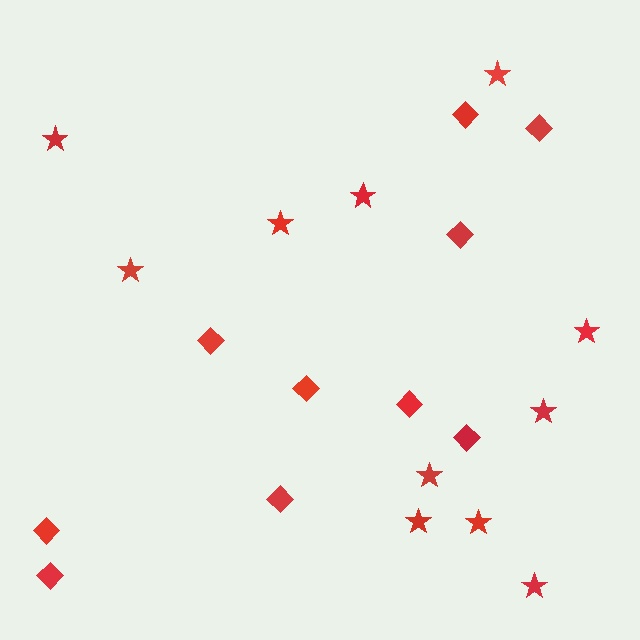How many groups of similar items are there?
There are 2 groups: one group of stars (11) and one group of diamonds (10).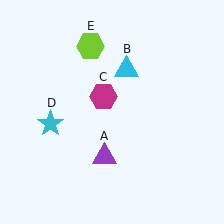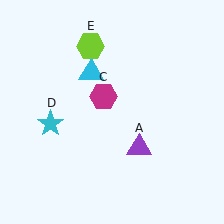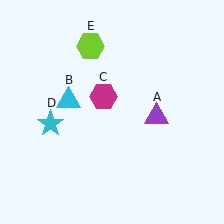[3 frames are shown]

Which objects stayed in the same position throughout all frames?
Magenta hexagon (object C) and cyan star (object D) and lime hexagon (object E) remained stationary.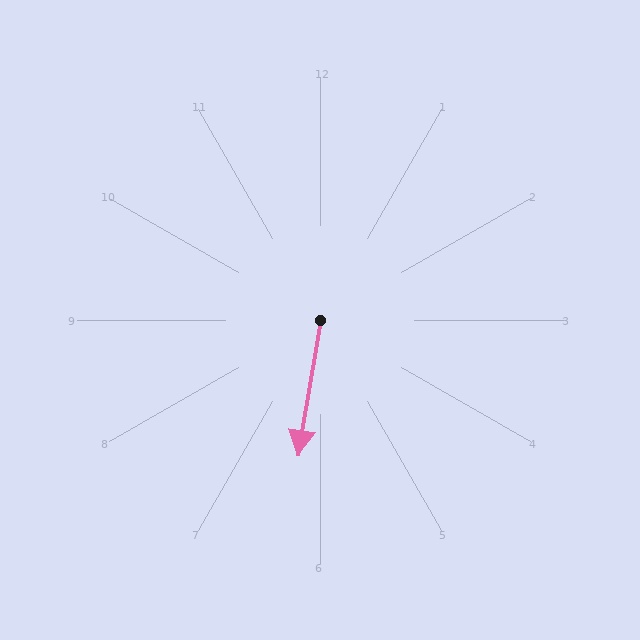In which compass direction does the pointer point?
South.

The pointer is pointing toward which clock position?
Roughly 6 o'clock.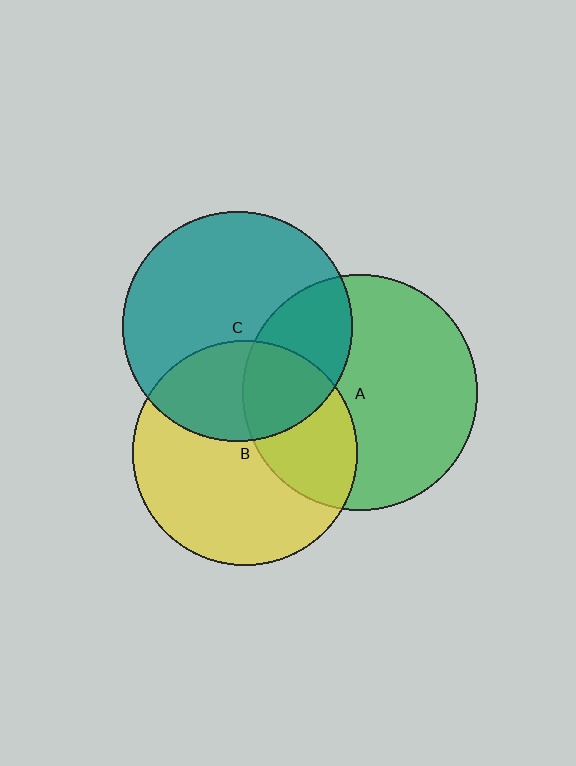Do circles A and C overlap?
Yes.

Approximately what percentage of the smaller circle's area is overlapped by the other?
Approximately 30%.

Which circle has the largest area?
Circle A (green).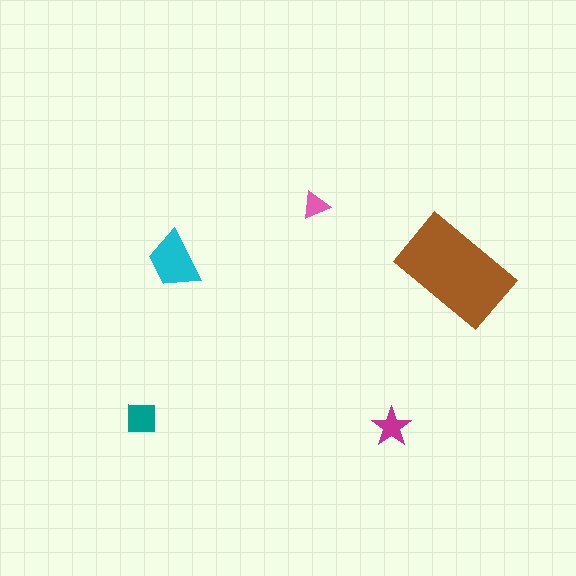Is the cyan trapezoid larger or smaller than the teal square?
Larger.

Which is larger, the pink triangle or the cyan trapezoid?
The cyan trapezoid.